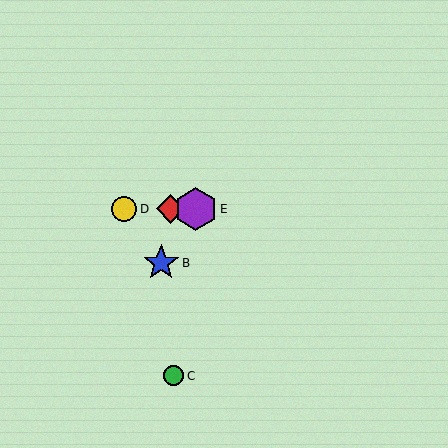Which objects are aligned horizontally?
Objects A, D, E are aligned horizontally.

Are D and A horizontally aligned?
Yes, both are at y≈209.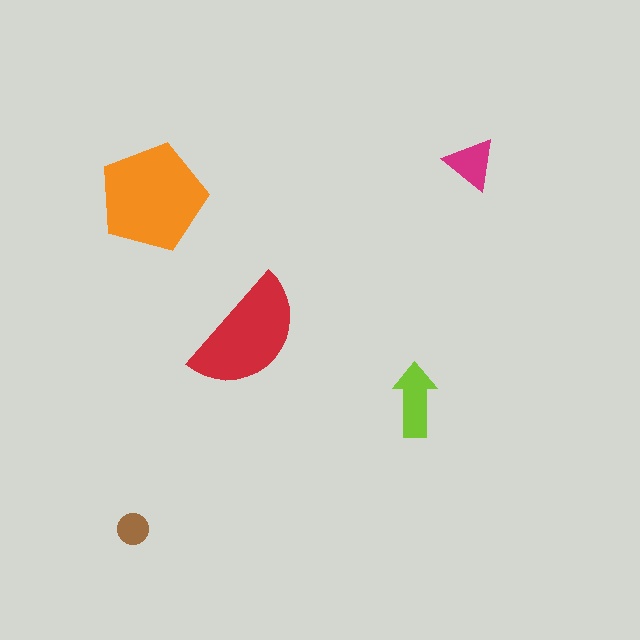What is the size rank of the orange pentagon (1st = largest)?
1st.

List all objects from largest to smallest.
The orange pentagon, the red semicircle, the lime arrow, the magenta triangle, the brown circle.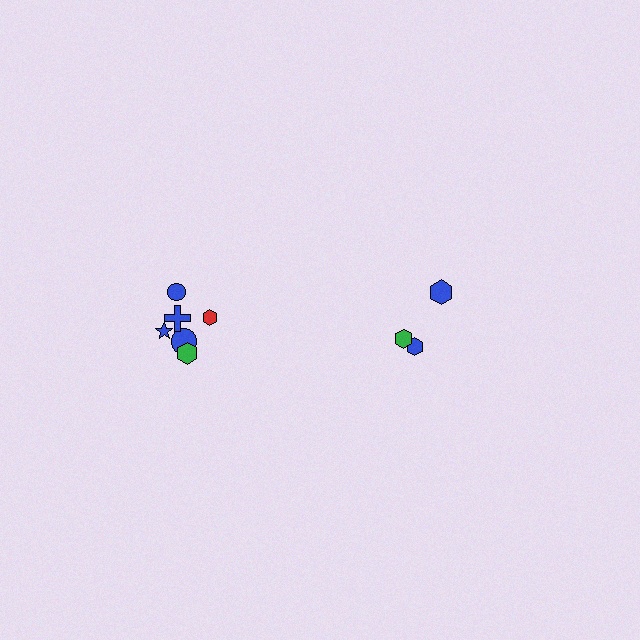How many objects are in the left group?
There are 6 objects.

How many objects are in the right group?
There are 3 objects.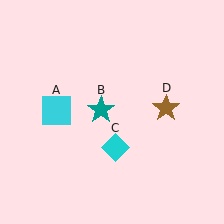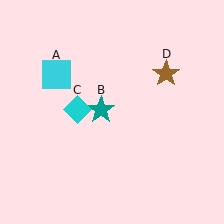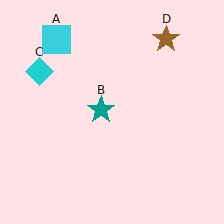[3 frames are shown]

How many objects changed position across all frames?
3 objects changed position: cyan square (object A), cyan diamond (object C), brown star (object D).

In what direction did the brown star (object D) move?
The brown star (object D) moved up.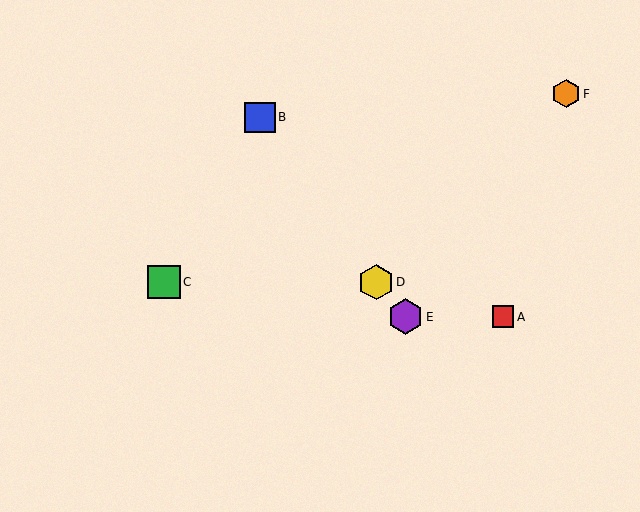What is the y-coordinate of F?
Object F is at y≈94.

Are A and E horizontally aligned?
Yes, both are at y≈317.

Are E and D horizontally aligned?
No, E is at y≈317 and D is at y≈282.